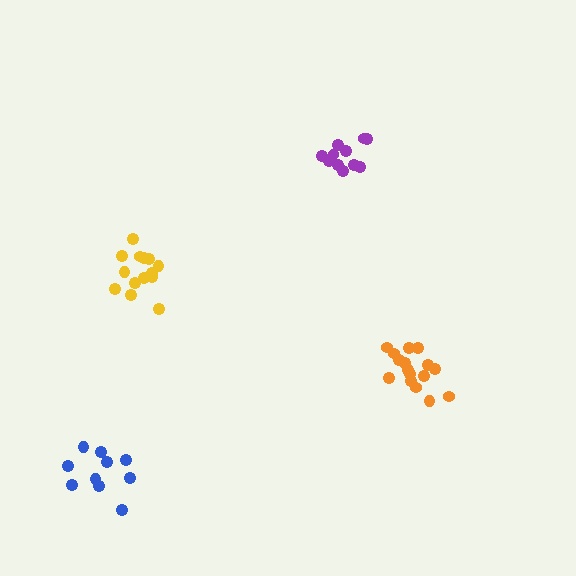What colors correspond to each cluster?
The clusters are colored: orange, blue, purple, yellow.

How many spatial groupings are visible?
There are 4 spatial groupings.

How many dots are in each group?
Group 1: 16 dots, Group 2: 10 dots, Group 3: 11 dots, Group 4: 14 dots (51 total).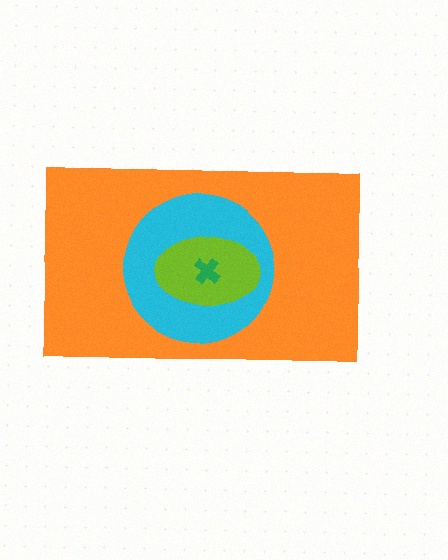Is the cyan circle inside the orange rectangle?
Yes.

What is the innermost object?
The green cross.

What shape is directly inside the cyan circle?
The lime ellipse.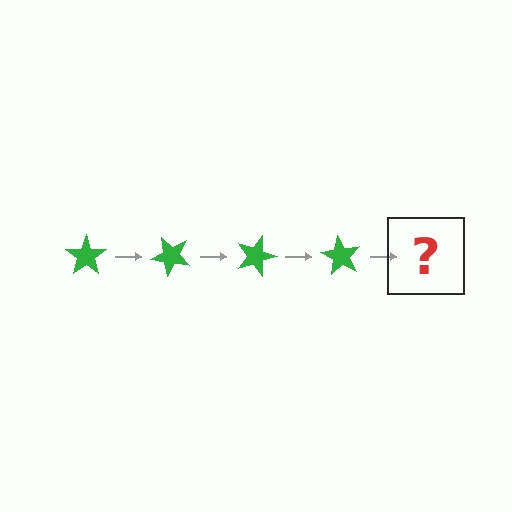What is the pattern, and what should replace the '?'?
The pattern is that the star rotates 45 degrees each step. The '?' should be a green star rotated 180 degrees.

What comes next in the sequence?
The next element should be a green star rotated 180 degrees.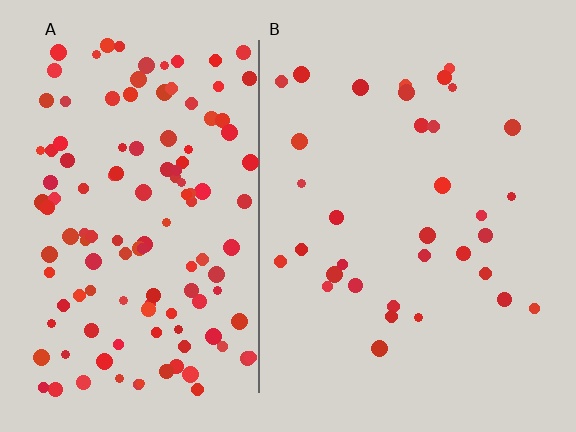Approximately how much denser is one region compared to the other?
Approximately 3.8× — region A over region B.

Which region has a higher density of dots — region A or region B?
A (the left).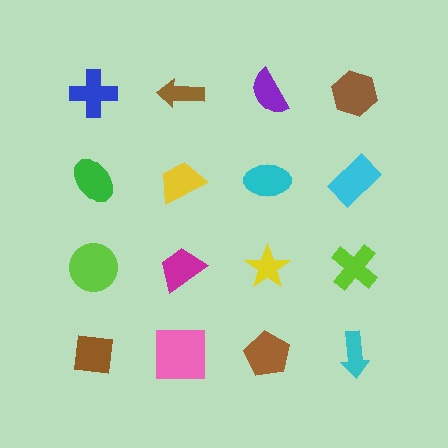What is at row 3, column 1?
A lime circle.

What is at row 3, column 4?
A lime cross.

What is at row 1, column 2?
A brown arrow.